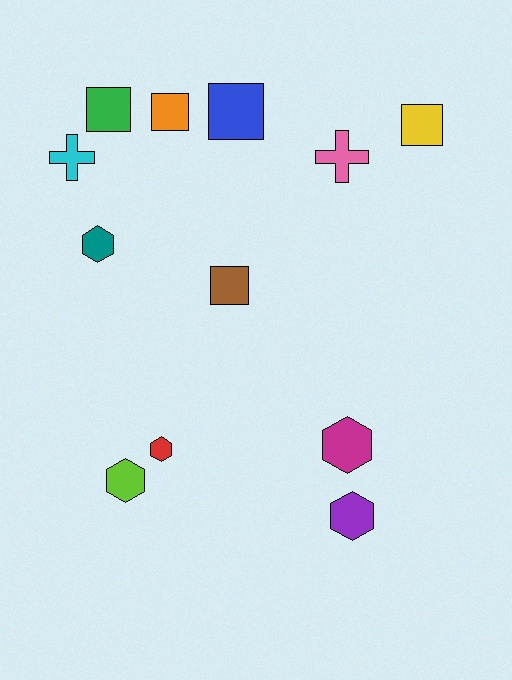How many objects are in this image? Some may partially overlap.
There are 12 objects.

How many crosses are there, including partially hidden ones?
There are 2 crosses.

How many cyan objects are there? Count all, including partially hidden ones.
There is 1 cyan object.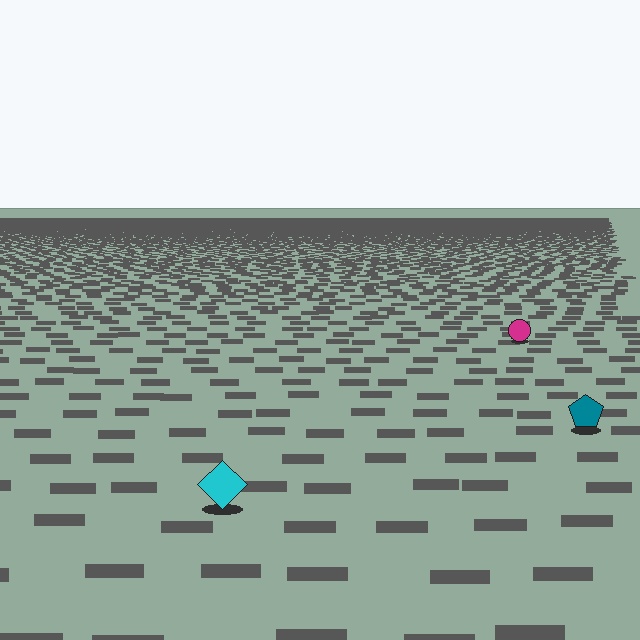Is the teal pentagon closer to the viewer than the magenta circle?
Yes. The teal pentagon is closer — you can tell from the texture gradient: the ground texture is coarser near it.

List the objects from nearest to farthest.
From nearest to farthest: the cyan diamond, the teal pentagon, the magenta circle.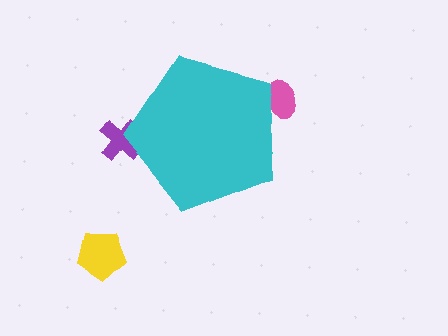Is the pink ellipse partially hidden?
Yes, the pink ellipse is partially hidden behind the cyan pentagon.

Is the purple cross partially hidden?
Yes, the purple cross is partially hidden behind the cyan pentagon.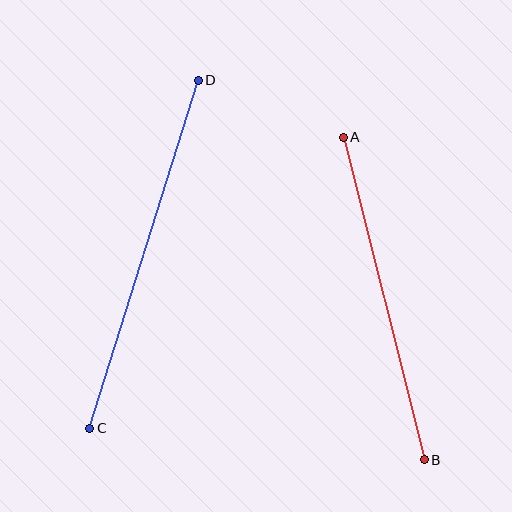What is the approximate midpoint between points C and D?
The midpoint is at approximately (144, 254) pixels.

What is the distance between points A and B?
The distance is approximately 333 pixels.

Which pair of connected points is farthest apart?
Points C and D are farthest apart.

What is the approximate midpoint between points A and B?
The midpoint is at approximately (384, 299) pixels.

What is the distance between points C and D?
The distance is approximately 365 pixels.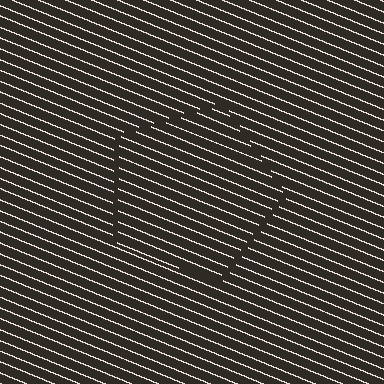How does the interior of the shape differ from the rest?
The interior of the shape contains the same grating, shifted by half a period — the contour is defined by the phase discontinuity where line-ends from the inner and outer gratings abut.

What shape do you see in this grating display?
An illusory pentagon. The interior of the shape contains the same grating, shifted by half a period — the contour is defined by the phase discontinuity where line-ends from the inner and outer gratings abut.